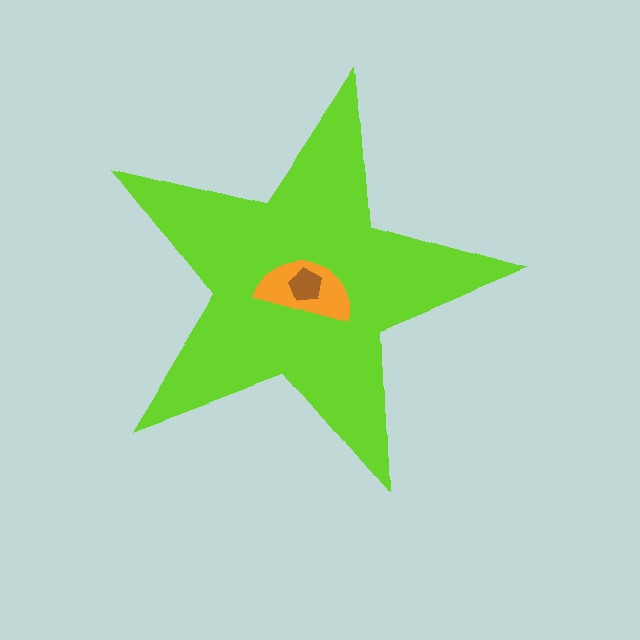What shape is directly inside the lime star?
The orange semicircle.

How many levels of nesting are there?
3.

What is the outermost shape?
The lime star.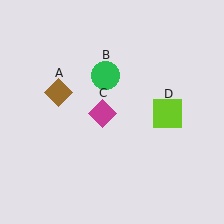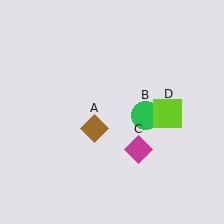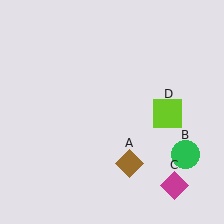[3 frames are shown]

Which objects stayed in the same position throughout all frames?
Lime square (object D) remained stationary.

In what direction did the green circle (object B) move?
The green circle (object B) moved down and to the right.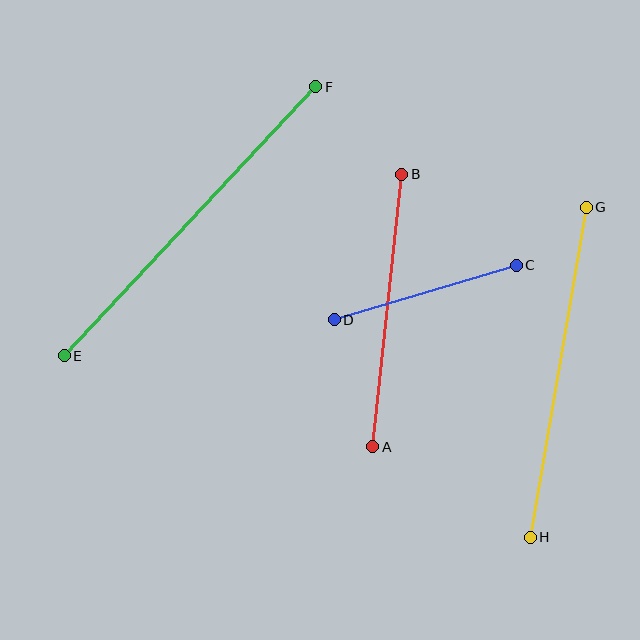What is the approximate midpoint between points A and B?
The midpoint is at approximately (387, 311) pixels.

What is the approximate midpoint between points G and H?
The midpoint is at approximately (558, 372) pixels.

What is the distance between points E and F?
The distance is approximately 368 pixels.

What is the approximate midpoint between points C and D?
The midpoint is at approximately (425, 293) pixels.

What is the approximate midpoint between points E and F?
The midpoint is at approximately (190, 221) pixels.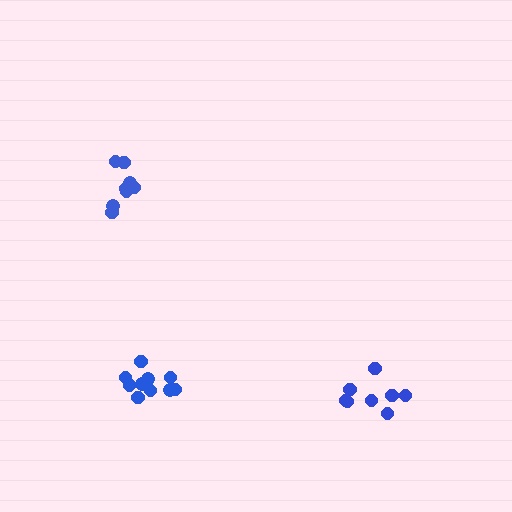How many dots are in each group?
Group 1: 8 dots, Group 2: 8 dots, Group 3: 10 dots (26 total).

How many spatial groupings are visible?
There are 3 spatial groupings.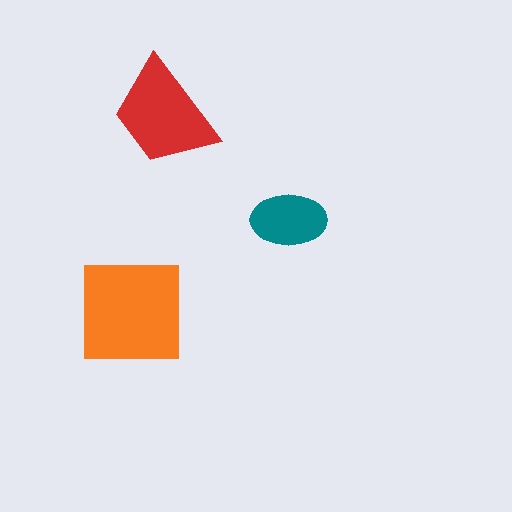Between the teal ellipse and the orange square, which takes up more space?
The orange square.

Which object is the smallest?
The teal ellipse.